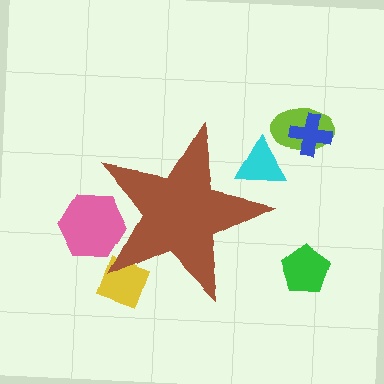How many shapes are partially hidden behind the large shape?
3 shapes are partially hidden.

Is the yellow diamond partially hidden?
Yes, the yellow diamond is partially hidden behind the brown star.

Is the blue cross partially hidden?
No, the blue cross is fully visible.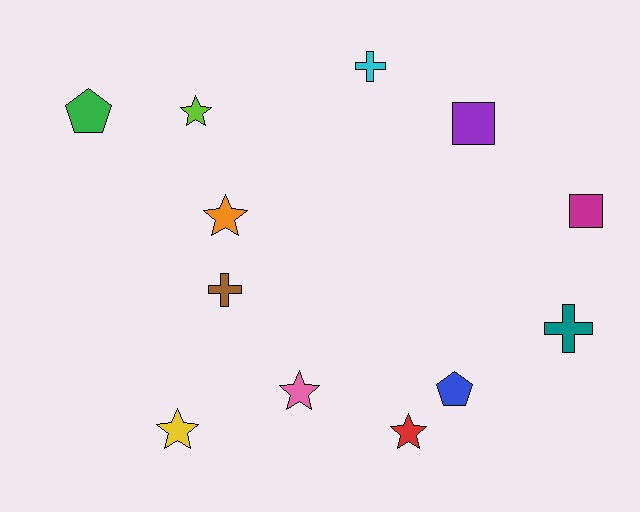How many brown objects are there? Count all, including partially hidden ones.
There is 1 brown object.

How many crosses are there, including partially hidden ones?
There are 3 crosses.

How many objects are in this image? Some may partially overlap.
There are 12 objects.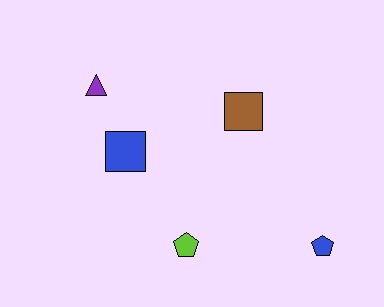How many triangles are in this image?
There is 1 triangle.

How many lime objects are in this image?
There is 1 lime object.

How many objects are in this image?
There are 5 objects.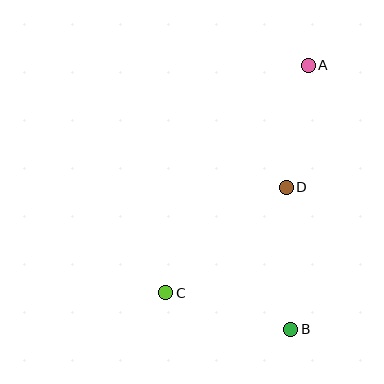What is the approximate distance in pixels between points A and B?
The distance between A and B is approximately 264 pixels.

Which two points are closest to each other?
Points A and D are closest to each other.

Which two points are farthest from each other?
Points A and C are farthest from each other.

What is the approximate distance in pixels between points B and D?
The distance between B and D is approximately 142 pixels.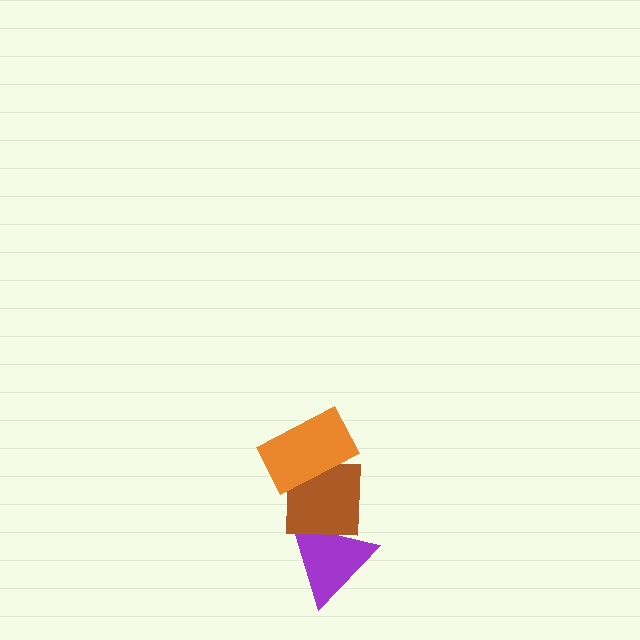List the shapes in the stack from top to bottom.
From top to bottom: the orange rectangle, the brown square, the purple triangle.